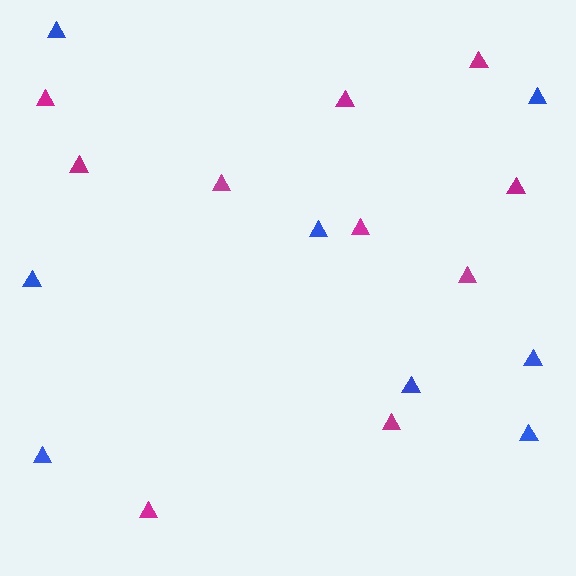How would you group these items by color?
There are 2 groups: one group of magenta triangles (10) and one group of blue triangles (8).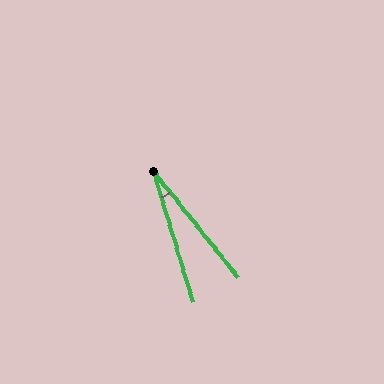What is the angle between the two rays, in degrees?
Approximately 22 degrees.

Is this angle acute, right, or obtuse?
It is acute.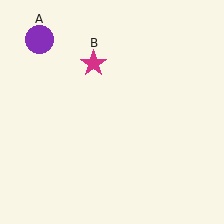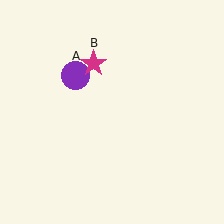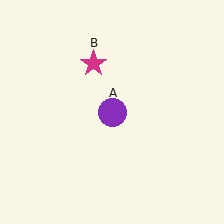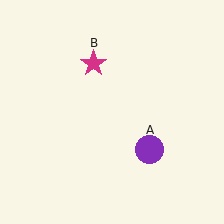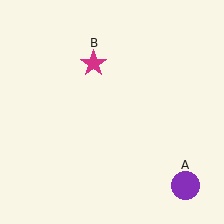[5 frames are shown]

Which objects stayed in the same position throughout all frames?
Magenta star (object B) remained stationary.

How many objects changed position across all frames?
1 object changed position: purple circle (object A).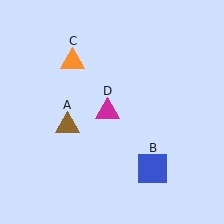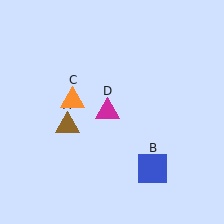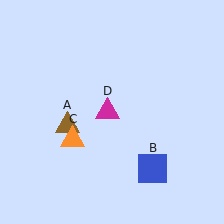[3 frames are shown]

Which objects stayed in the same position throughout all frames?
Brown triangle (object A) and blue square (object B) and magenta triangle (object D) remained stationary.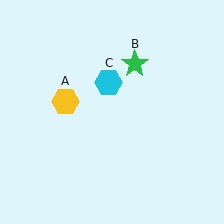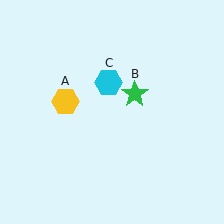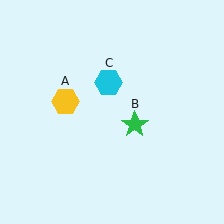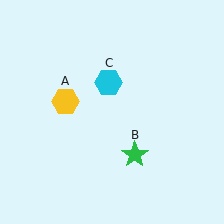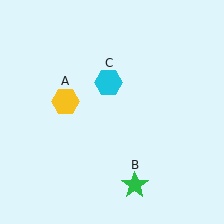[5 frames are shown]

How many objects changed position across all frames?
1 object changed position: green star (object B).